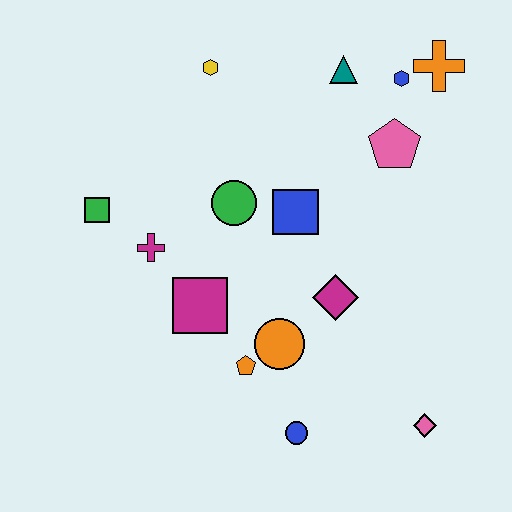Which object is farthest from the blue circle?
The orange cross is farthest from the blue circle.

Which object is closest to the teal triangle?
The blue hexagon is closest to the teal triangle.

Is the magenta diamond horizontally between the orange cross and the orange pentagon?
Yes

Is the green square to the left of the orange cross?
Yes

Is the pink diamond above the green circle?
No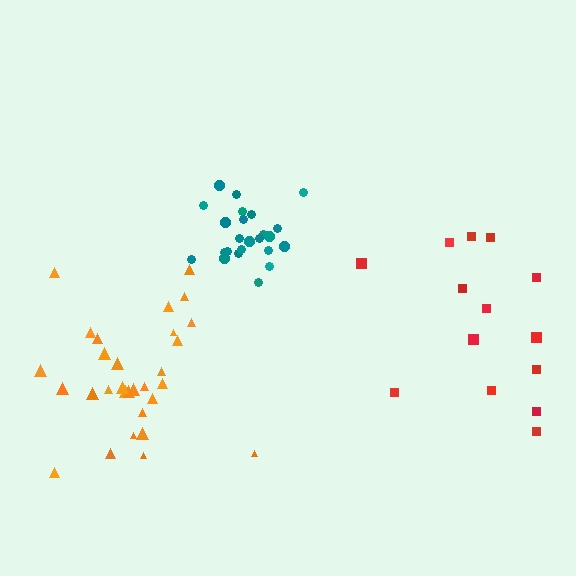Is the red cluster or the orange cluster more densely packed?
Orange.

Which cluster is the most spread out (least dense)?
Red.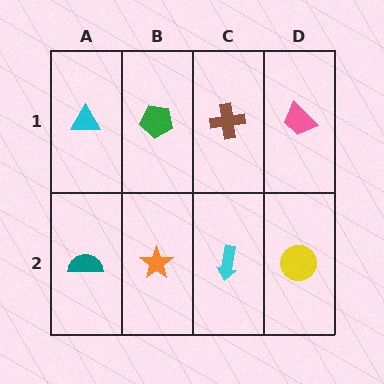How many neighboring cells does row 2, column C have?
3.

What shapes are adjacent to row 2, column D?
A pink trapezoid (row 1, column D), a cyan arrow (row 2, column C).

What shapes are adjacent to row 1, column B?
An orange star (row 2, column B), a cyan triangle (row 1, column A), a brown cross (row 1, column C).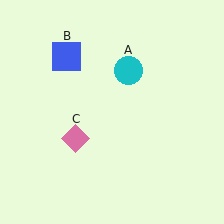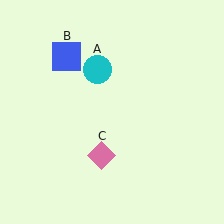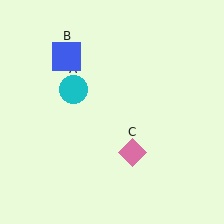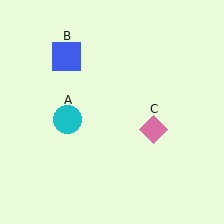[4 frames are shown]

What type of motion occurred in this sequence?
The cyan circle (object A), pink diamond (object C) rotated counterclockwise around the center of the scene.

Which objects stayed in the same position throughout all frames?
Blue square (object B) remained stationary.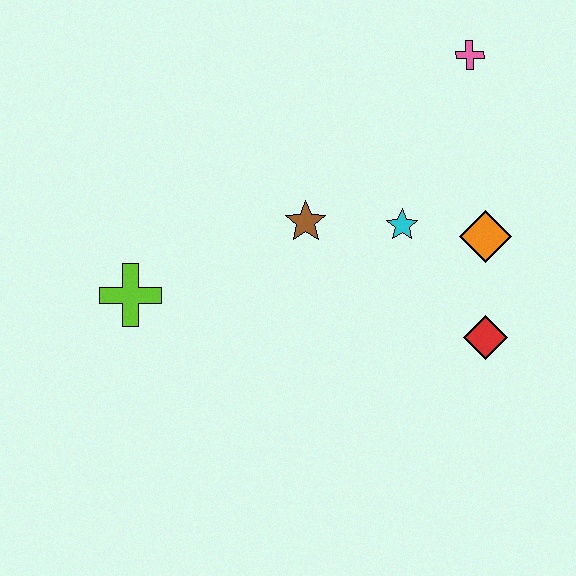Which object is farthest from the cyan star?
The lime cross is farthest from the cyan star.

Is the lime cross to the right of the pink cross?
No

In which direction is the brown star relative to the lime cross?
The brown star is to the right of the lime cross.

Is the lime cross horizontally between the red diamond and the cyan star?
No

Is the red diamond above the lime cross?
No